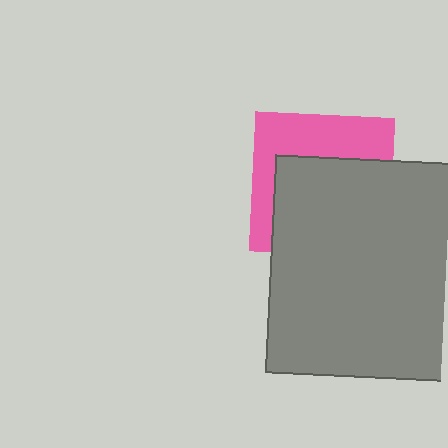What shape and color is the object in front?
The object in front is a gray rectangle.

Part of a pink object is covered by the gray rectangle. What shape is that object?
It is a square.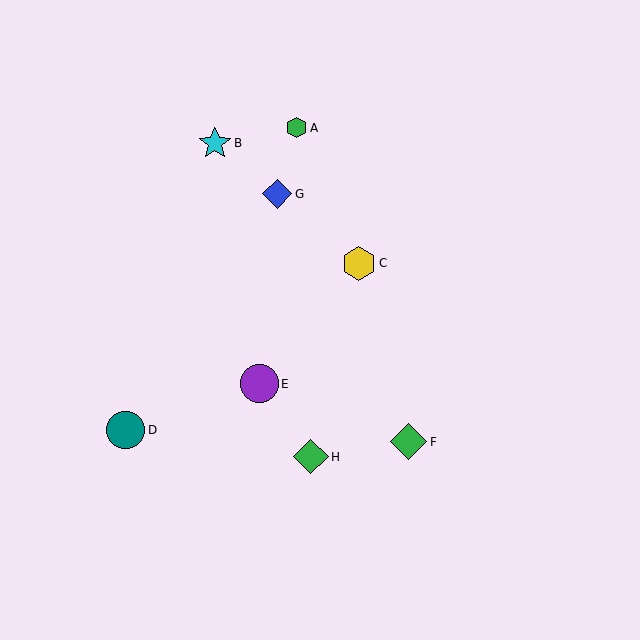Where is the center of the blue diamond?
The center of the blue diamond is at (277, 194).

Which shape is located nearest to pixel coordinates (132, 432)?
The teal circle (labeled D) at (126, 430) is nearest to that location.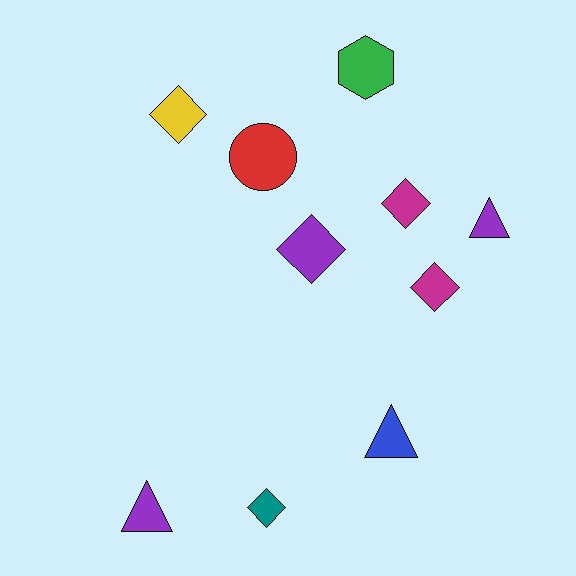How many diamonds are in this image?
There are 5 diamonds.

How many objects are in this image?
There are 10 objects.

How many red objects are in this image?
There is 1 red object.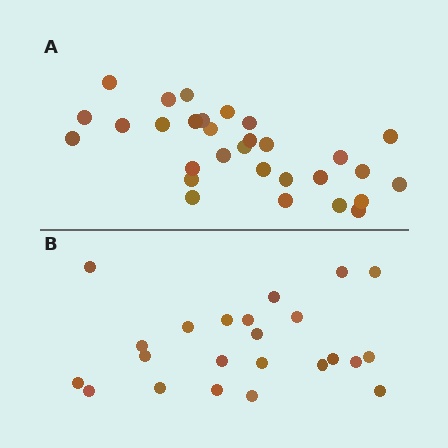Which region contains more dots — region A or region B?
Region A (the top region) has more dots.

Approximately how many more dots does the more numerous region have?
Region A has roughly 8 or so more dots than region B.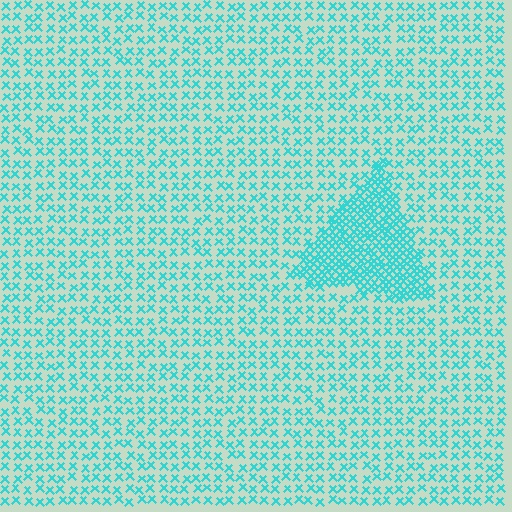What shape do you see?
I see a triangle.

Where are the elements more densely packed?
The elements are more densely packed inside the triangle boundary.